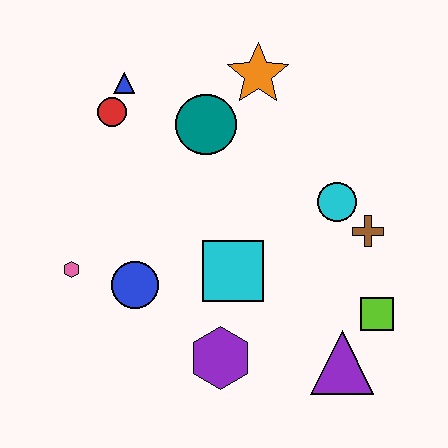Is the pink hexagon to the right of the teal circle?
No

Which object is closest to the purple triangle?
The lime square is closest to the purple triangle.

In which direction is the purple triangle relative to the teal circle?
The purple triangle is below the teal circle.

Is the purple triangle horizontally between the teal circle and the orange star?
No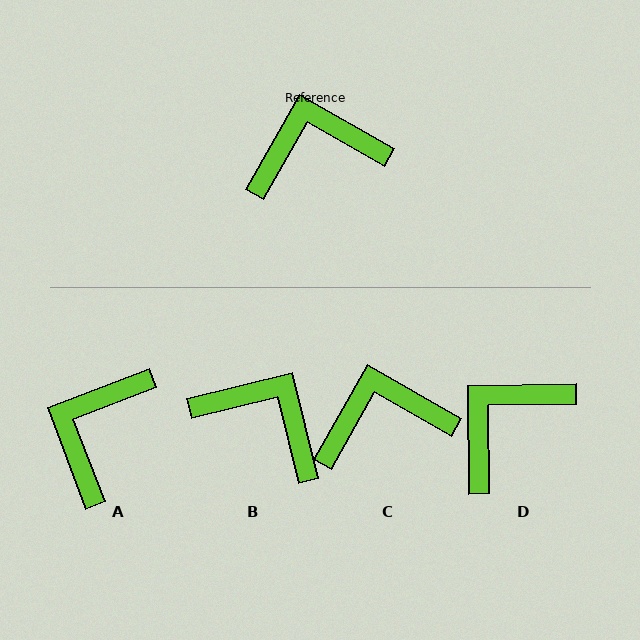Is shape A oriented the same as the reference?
No, it is off by about 51 degrees.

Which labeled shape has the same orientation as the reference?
C.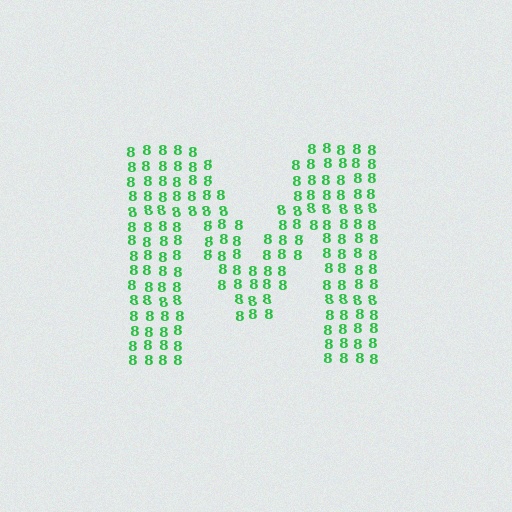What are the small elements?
The small elements are digit 8's.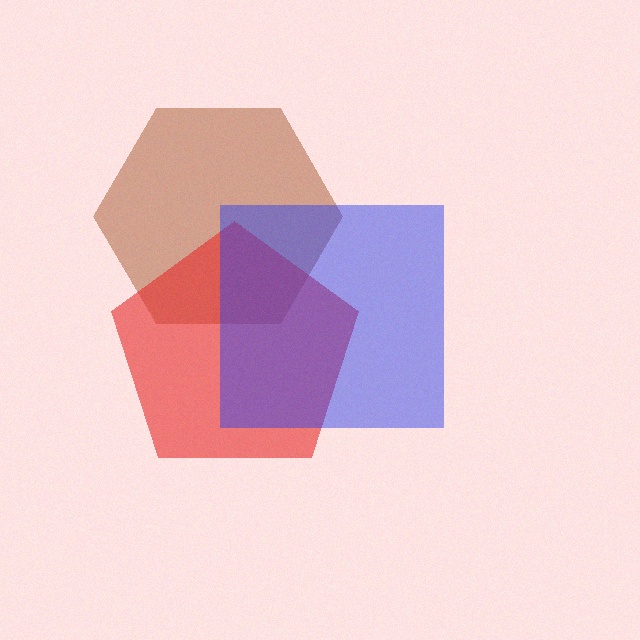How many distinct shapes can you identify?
There are 3 distinct shapes: a brown hexagon, a red pentagon, a blue square.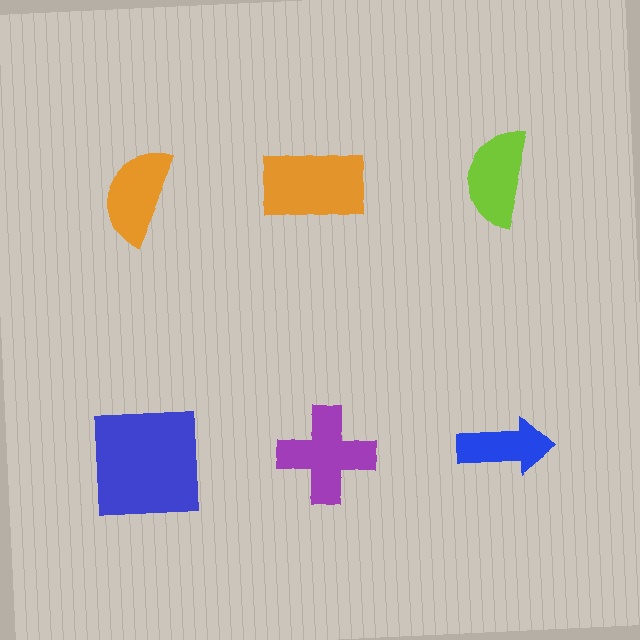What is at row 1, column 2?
An orange rectangle.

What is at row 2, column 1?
A blue square.